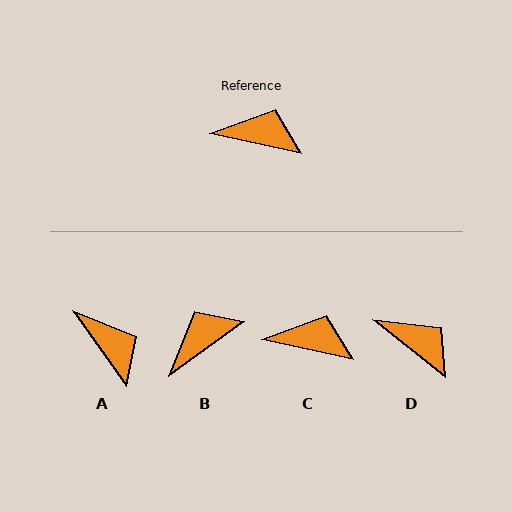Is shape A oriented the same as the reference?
No, it is off by about 43 degrees.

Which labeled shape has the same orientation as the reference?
C.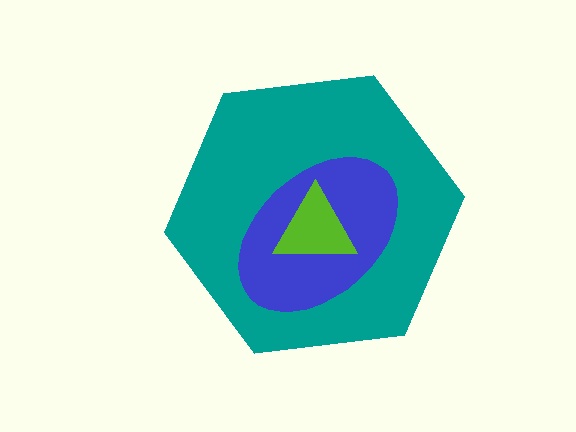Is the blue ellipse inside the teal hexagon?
Yes.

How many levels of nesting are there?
3.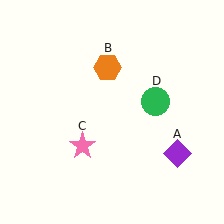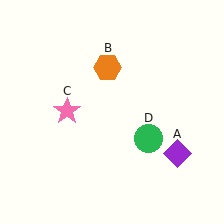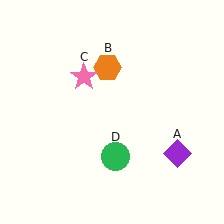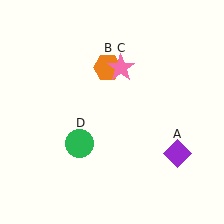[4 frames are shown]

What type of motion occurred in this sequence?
The pink star (object C), green circle (object D) rotated clockwise around the center of the scene.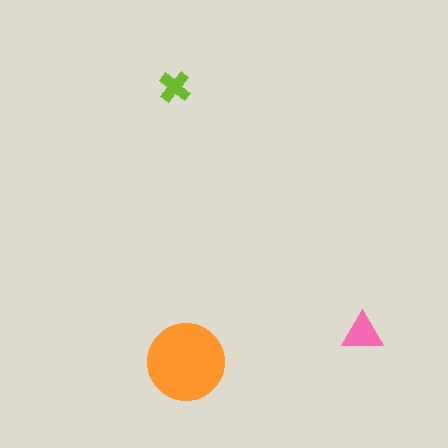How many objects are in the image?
There are 3 objects in the image.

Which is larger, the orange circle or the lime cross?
The orange circle.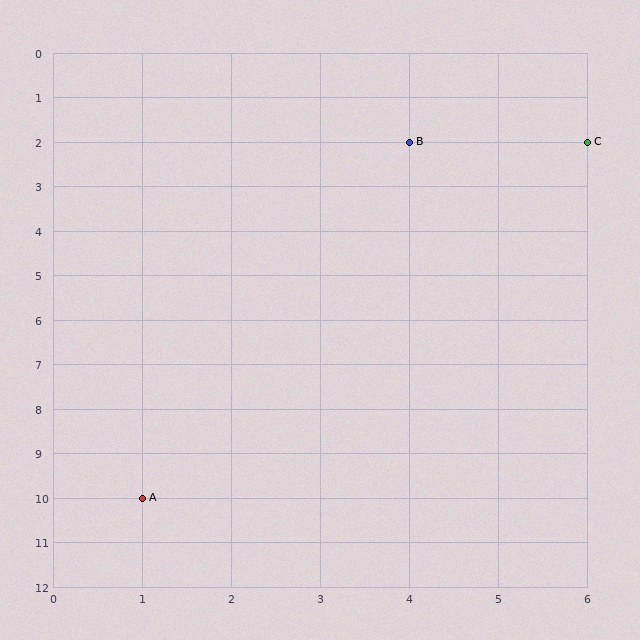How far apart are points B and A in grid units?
Points B and A are 3 columns and 8 rows apart (about 8.5 grid units diagonally).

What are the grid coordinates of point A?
Point A is at grid coordinates (1, 10).